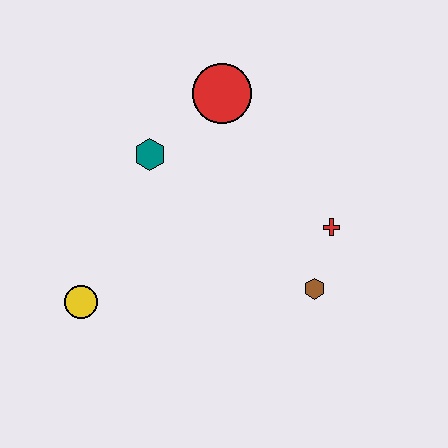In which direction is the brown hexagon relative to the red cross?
The brown hexagon is below the red cross.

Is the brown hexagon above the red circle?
No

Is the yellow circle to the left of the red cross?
Yes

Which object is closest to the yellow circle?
The teal hexagon is closest to the yellow circle.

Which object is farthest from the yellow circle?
The red cross is farthest from the yellow circle.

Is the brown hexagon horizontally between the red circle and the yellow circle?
No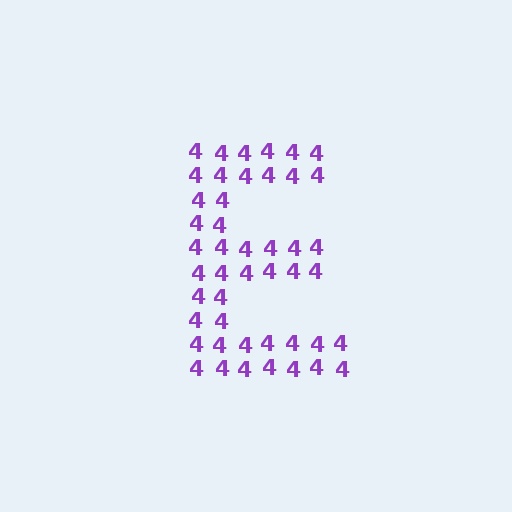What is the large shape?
The large shape is the letter E.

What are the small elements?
The small elements are digit 4's.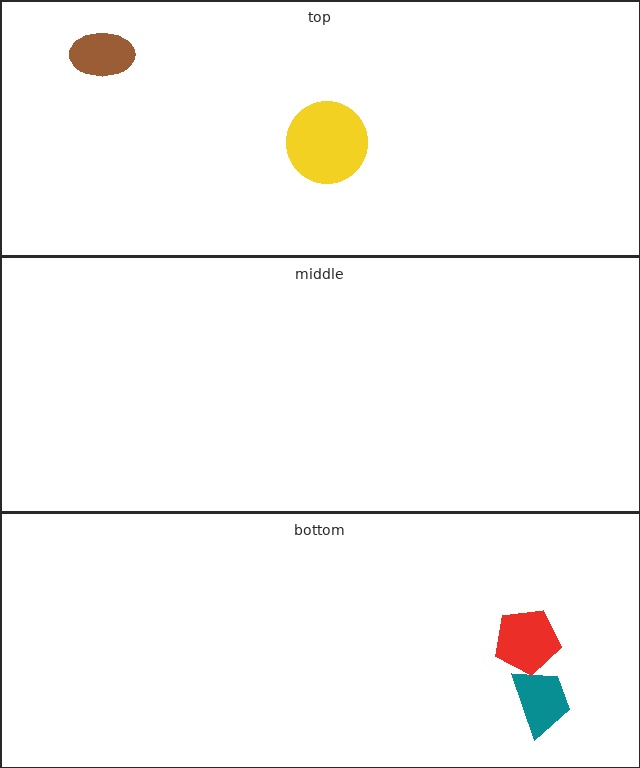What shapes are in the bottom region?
The teal trapezoid, the red pentagon.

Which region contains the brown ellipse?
The top region.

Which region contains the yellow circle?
The top region.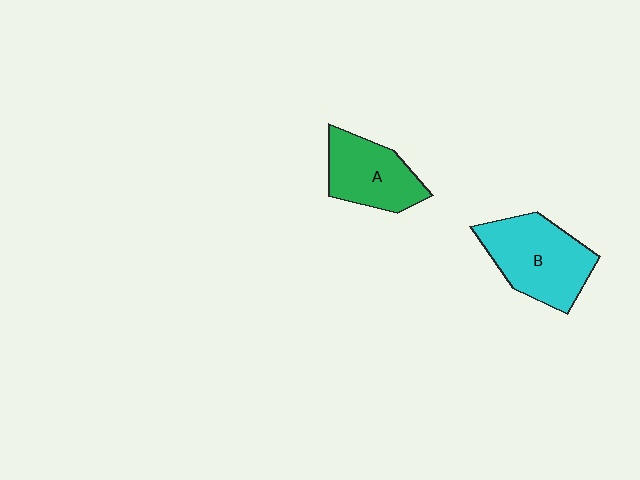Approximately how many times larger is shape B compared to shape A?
Approximately 1.3 times.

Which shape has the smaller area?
Shape A (green).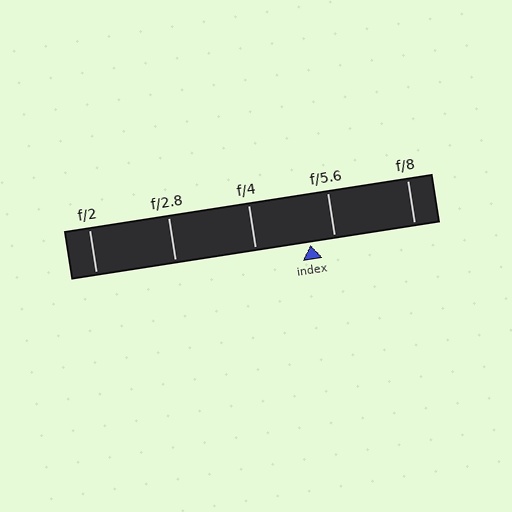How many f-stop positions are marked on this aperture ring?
There are 5 f-stop positions marked.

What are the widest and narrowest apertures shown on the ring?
The widest aperture shown is f/2 and the narrowest is f/8.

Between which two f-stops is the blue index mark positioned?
The index mark is between f/4 and f/5.6.